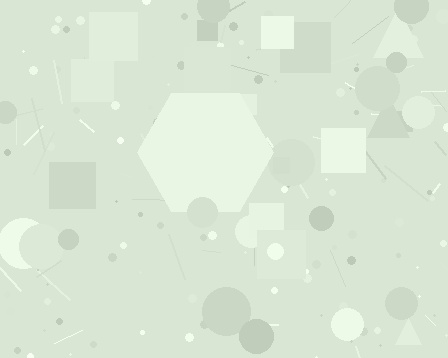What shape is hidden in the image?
A hexagon is hidden in the image.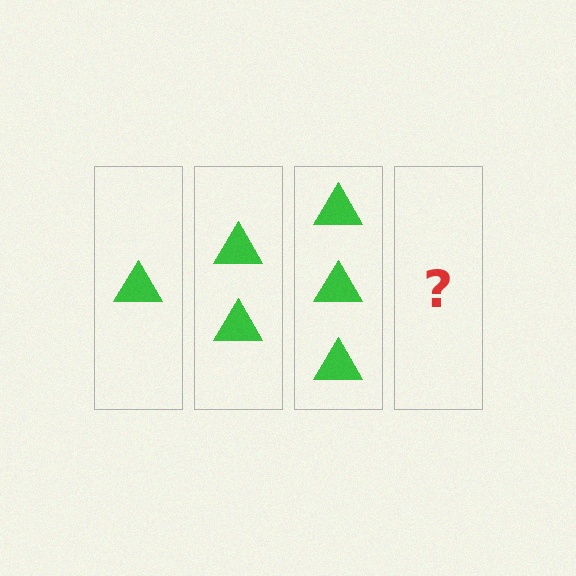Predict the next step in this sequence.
The next step is 4 triangles.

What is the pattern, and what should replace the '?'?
The pattern is that each step adds one more triangle. The '?' should be 4 triangles.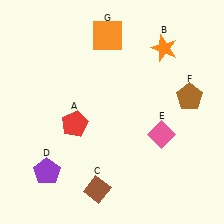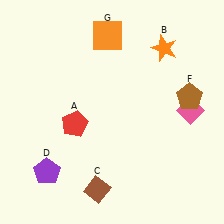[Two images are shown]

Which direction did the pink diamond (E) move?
The pink diamond (E) moved right.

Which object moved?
The pink diamond (E) moved right.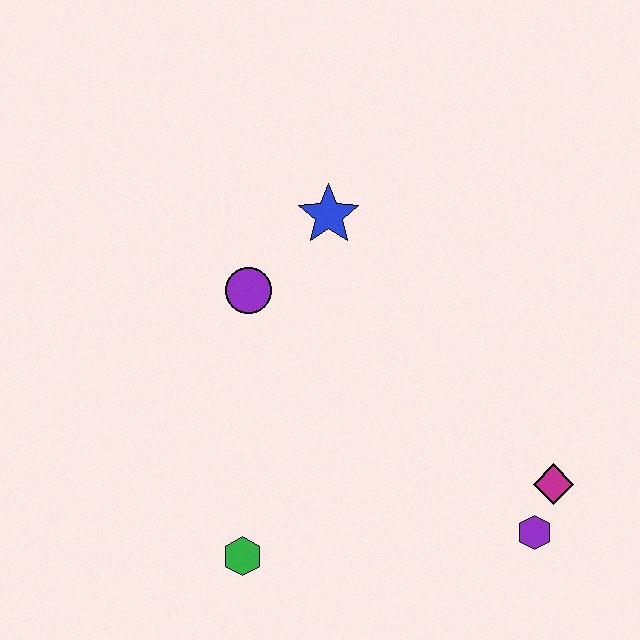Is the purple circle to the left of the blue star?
Yes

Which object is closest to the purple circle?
The blue star is closest to the purple circle.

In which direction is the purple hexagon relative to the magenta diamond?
The purple hexagon is below the magenta diamond.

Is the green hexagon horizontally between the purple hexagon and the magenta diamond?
No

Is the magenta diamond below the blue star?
Yes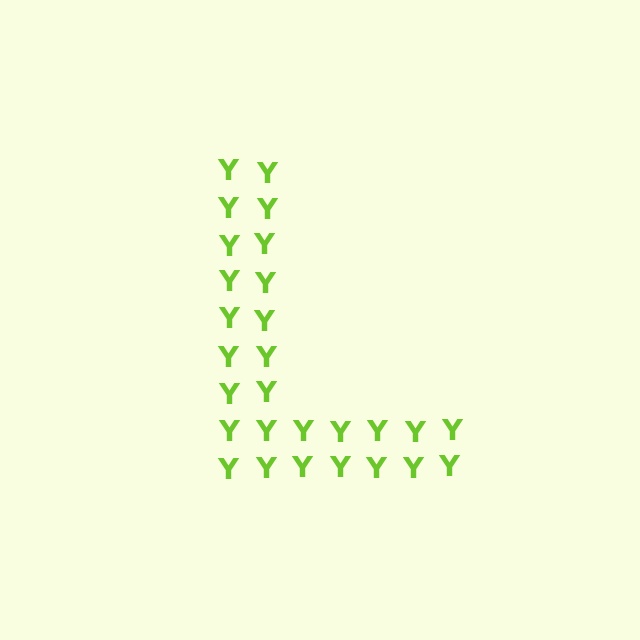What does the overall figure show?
The overall figure shows the letter L.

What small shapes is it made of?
It is made of small letter Y's.